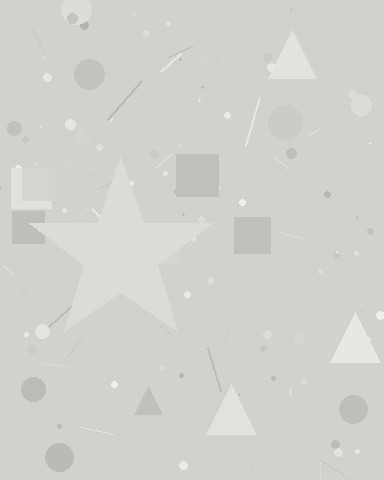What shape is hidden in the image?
A star is hidden in the image.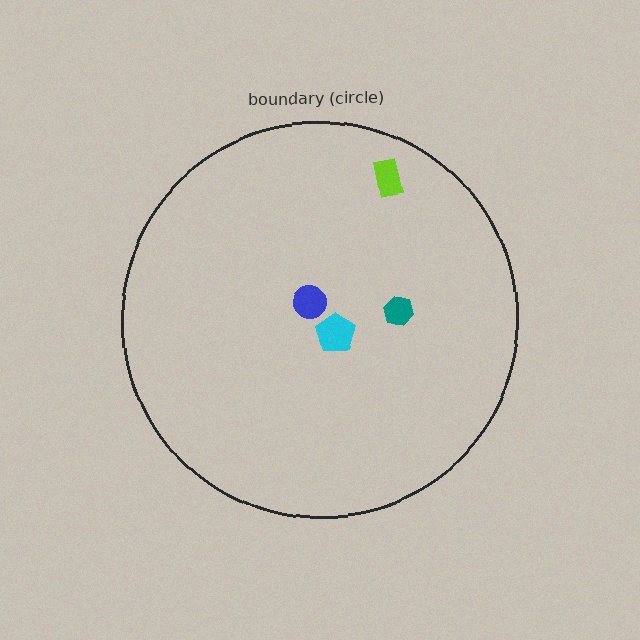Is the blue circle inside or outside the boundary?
Inside.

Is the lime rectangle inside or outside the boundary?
Inside.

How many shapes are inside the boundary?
4 inside, 0 outside.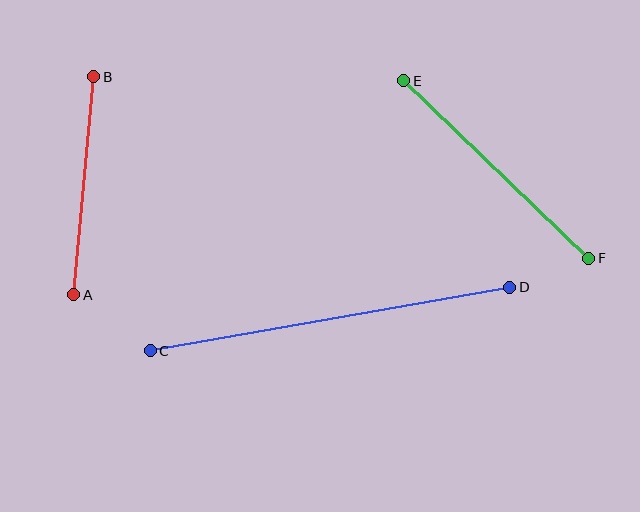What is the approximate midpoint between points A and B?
The midpoint is at approximately (84, 186) pixels.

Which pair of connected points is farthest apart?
Points C and D are farthest apart.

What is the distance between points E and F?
The distance is approximately 256 pixels.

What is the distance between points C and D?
The distance is approximately 365 pixels.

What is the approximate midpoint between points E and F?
The midpoint is at approximately (496, 169) pixels.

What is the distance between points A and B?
The distance is approximately 219 pixels.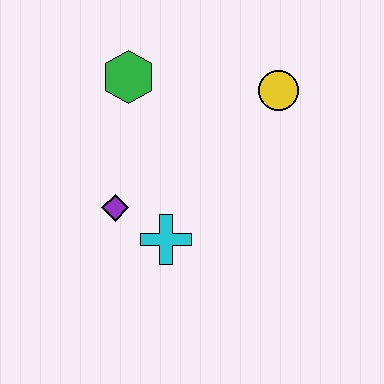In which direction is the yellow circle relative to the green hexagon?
The yellow circle is to the right of the green hexagon.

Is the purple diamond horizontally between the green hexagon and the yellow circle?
No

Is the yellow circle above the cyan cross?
Yes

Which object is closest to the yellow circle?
The green hexagon is closest to the yellow circle.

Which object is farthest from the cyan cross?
The yellow circle is farthest from the cyan cross.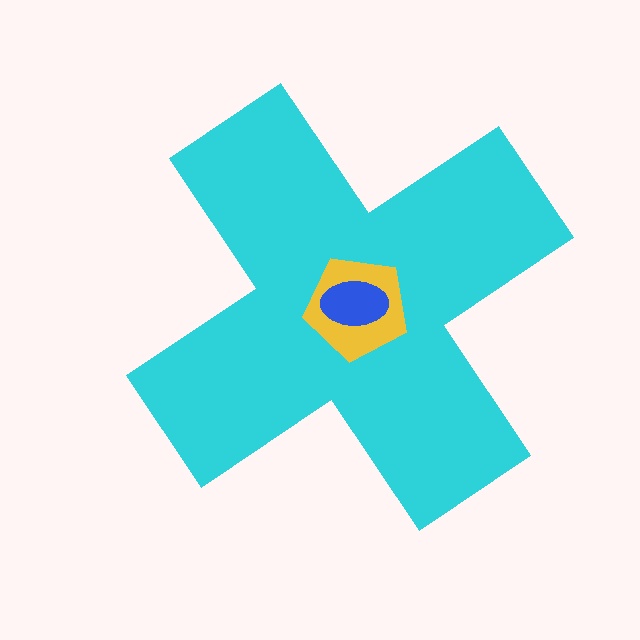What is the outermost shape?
The cyan cross.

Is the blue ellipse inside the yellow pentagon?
Yes.